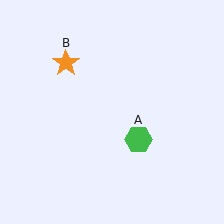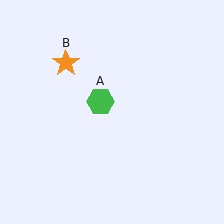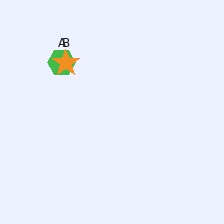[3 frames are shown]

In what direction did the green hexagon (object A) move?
The green hexagon (object A) moved up and to the left.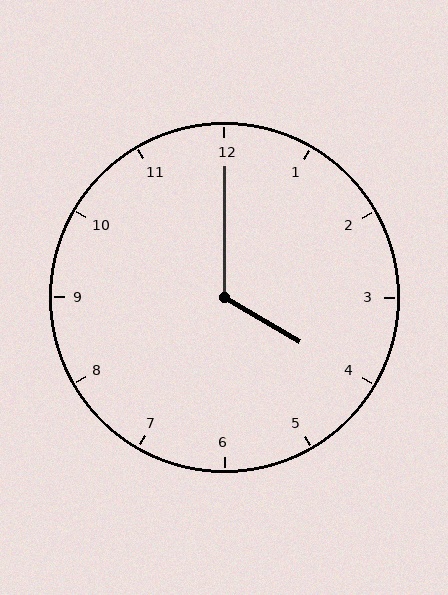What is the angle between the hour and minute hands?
Approximately 120 degrees.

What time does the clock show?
4:00.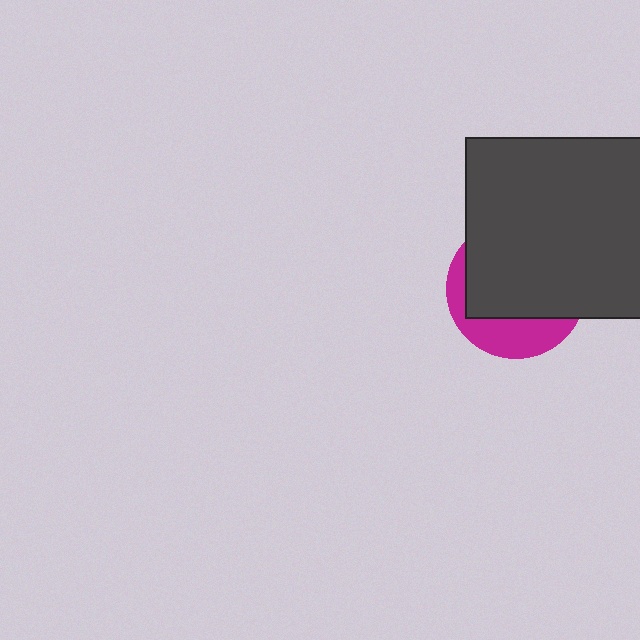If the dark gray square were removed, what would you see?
You would see the complete magenta circle.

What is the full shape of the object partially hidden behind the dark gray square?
The partially hidden object is a magenta circle.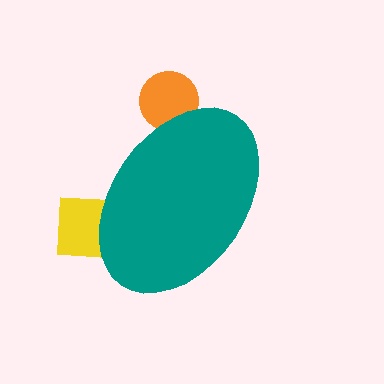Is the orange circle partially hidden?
Yes, the orange circle is partially hidden behind the teal ellipse.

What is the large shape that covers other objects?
A teal ellipse.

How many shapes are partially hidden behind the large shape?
3 shapes are partially hidden.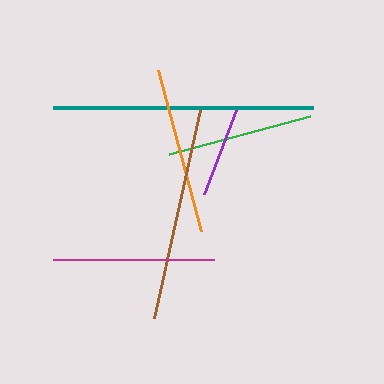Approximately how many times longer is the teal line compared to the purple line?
The teal line is approximately 2.9 times the length of the purple line.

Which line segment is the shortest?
The purple line is the shortest at approximately 90 pixels.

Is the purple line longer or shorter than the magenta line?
The magenta line is longer than the purple line.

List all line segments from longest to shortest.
From longest to shortest: teal, brown, orange, magenta, green, purple.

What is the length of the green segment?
The green segment is approximately 146 pixels long.